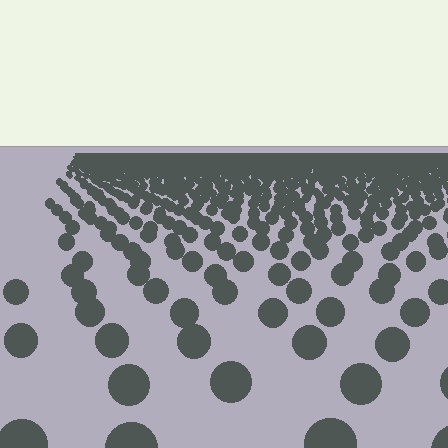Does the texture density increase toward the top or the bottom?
Density increases toward the top.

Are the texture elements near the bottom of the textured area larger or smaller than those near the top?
Larger. Near the bottom, elements are closer to the viewer and appear at a bigger on-screen size.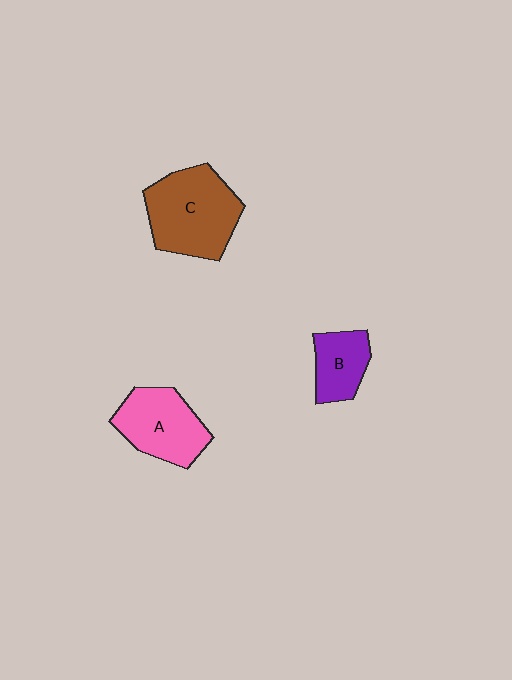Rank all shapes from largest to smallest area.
From largest to smallest: C (brown), A (pink), B (purple).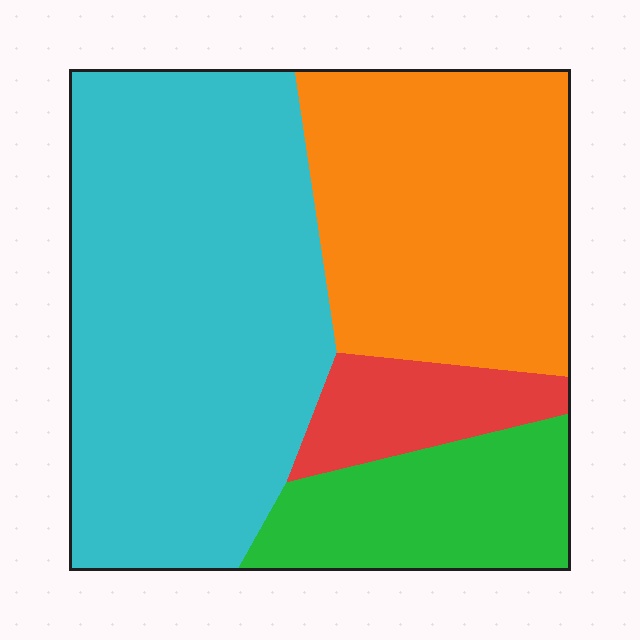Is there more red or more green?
Green.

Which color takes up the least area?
Red, at roughly 10%.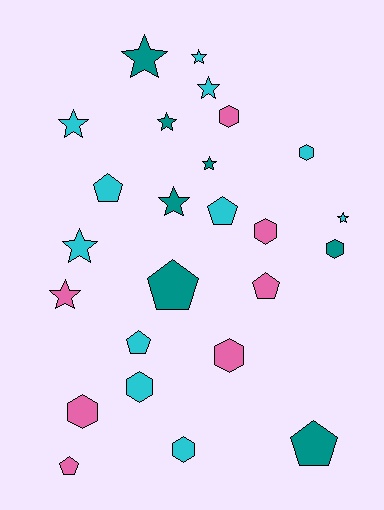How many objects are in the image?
There are 25 objects.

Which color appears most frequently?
Cyan, with 11 objects.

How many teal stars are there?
There are 4 teal stars.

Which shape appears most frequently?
Star, with 10 objects.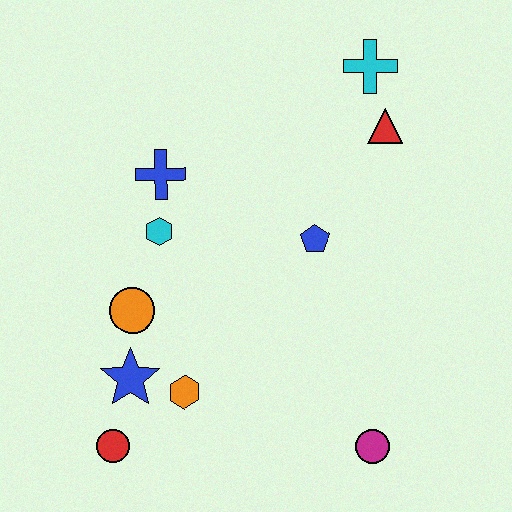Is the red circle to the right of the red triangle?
No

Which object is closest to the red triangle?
The cyan cross is closest to the red triangle.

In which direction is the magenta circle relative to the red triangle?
The magenta circle is below the red triangle.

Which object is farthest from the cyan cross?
The red circle is farthest from the cyan cross.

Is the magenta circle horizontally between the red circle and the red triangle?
Yes